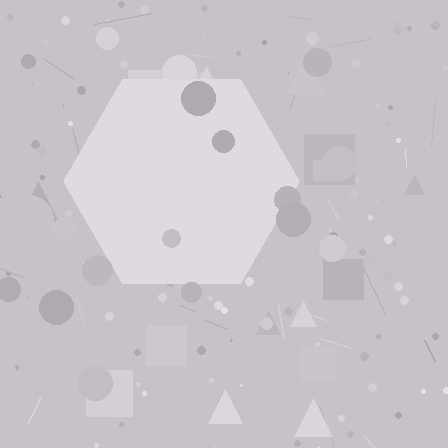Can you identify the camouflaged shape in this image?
The camouflaged shape is a hexagon.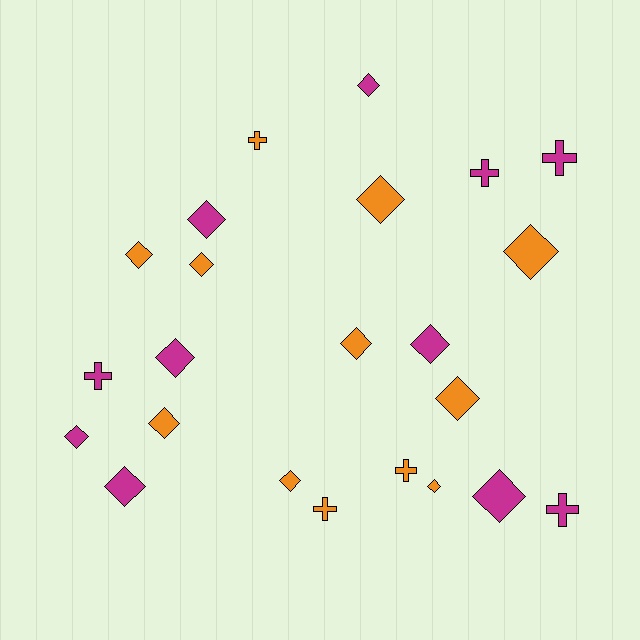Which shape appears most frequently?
Diamond, with 16 objects.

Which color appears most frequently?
Orange, with 12 objects.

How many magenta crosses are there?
There are 4 magenta crosses.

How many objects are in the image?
There are 23 objects.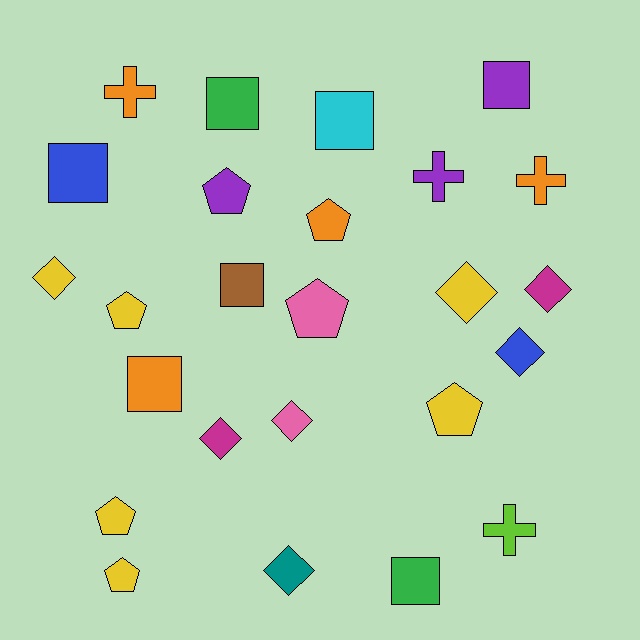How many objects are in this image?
There are 25 objects.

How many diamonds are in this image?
There are 7 diamonds.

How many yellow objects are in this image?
There are 6 yellow objects.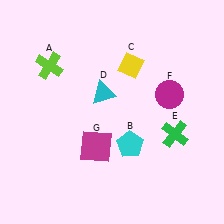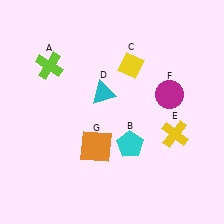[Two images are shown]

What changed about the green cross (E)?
In Image 1, E is green. In Image 2, it changed to yellow.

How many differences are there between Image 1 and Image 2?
There are 2 differences between the two images.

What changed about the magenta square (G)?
In Image 1, G is magenta. In Image 2, it changed to orange.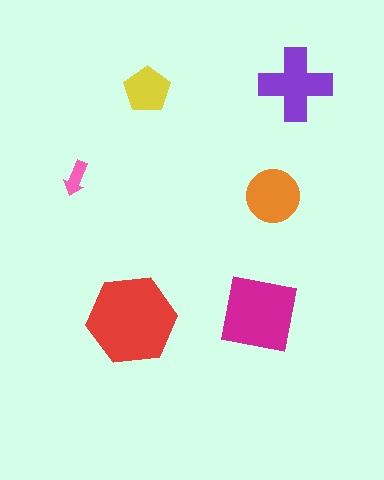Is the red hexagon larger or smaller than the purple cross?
Larger.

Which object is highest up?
The purple cross is topmost.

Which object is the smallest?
The pink arrow.